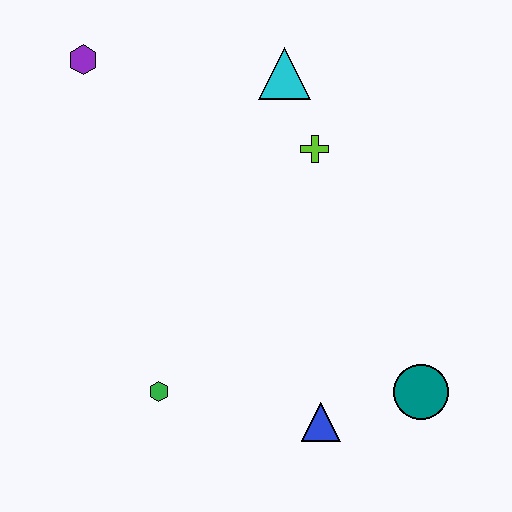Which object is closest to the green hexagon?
The blue triangle is closest to the green hexagon.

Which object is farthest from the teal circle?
The purple hexagon is farthest from the teal circle.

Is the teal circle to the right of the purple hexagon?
Yes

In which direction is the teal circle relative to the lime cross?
The teal circle is below the lime cross.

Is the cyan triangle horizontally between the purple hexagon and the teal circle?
Yes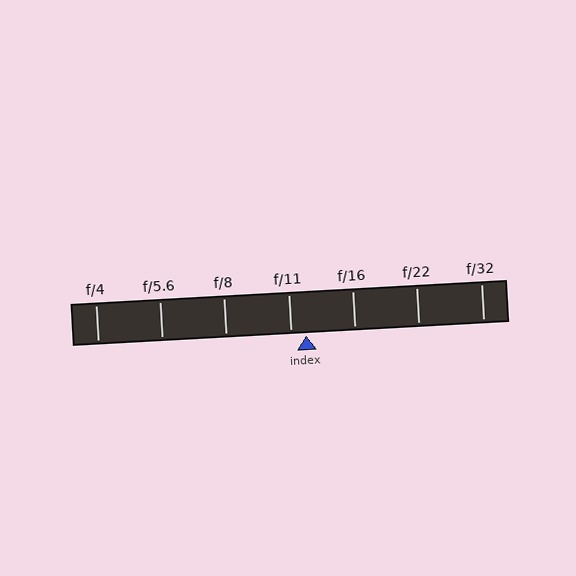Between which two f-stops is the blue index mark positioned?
The index mark is between f/11 and f/16.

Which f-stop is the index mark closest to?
The index mark is closest to f/11.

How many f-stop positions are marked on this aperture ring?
There are 7 f-stop positions marked.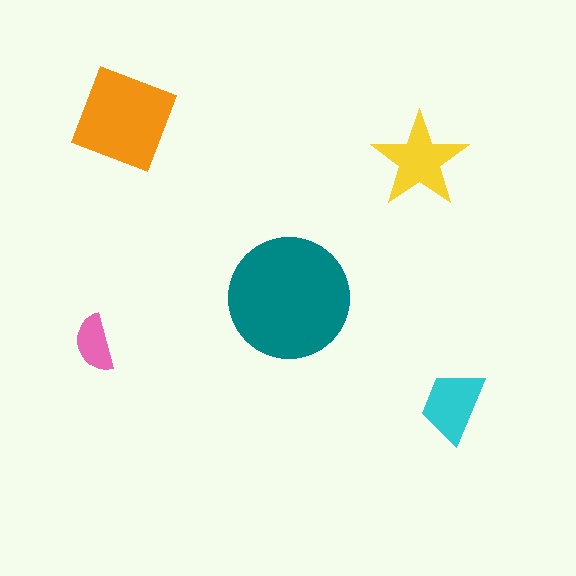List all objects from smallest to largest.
The pink semicircle, the cyan trapezoid, the yellow star, the orange square, the teal circle.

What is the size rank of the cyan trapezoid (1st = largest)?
4th.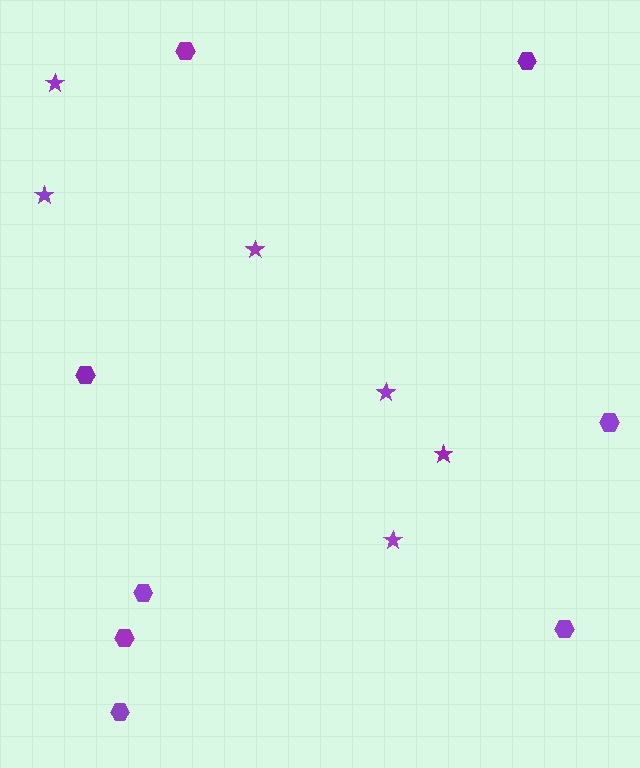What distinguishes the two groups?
There are 2 groups: one group of stars (6) and one group of hexagons (8).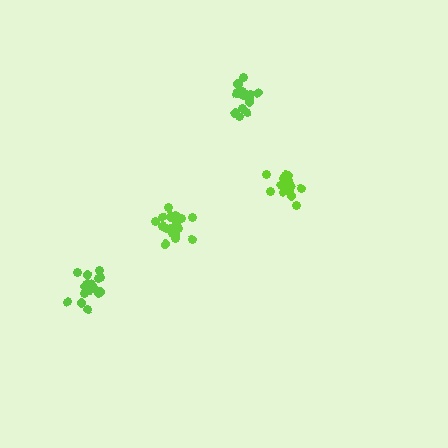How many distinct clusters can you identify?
There are 4 distinct clusters.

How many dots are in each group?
Group 1: 16 dots, Group 2: 19 dots, Group 3: 16 dots, Group 4: 21 dots (72 total).